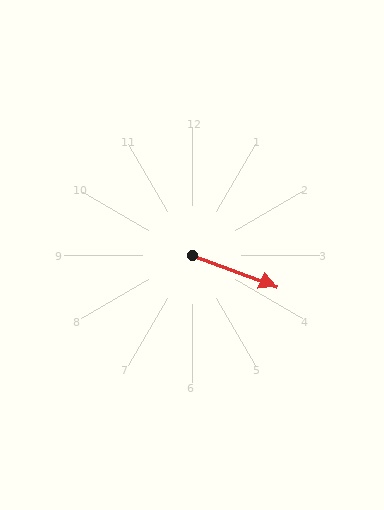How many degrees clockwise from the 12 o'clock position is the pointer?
Approximately 110 degrees.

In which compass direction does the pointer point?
East.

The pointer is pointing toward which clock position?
Roughly 4 o'clock.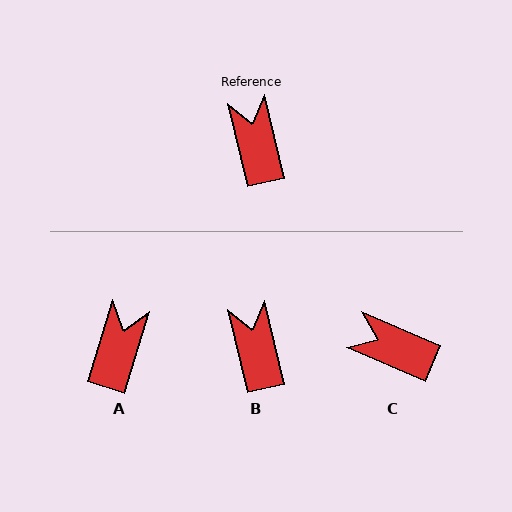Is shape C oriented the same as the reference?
No, it is off by about 53 degrees.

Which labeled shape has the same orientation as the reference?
B.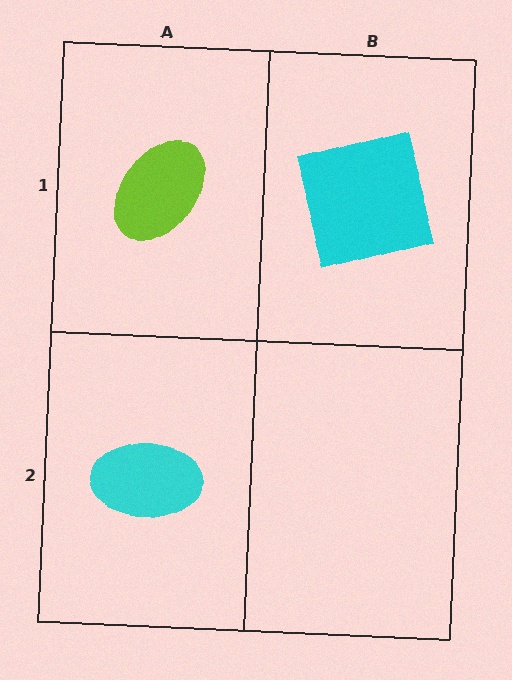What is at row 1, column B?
A cyan square.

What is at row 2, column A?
A cyan ellipse.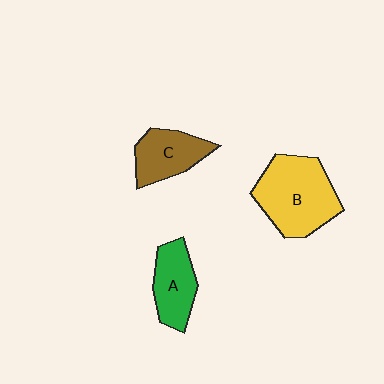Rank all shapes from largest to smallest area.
From largest to smallest: B (yellow), C (brown), A (green).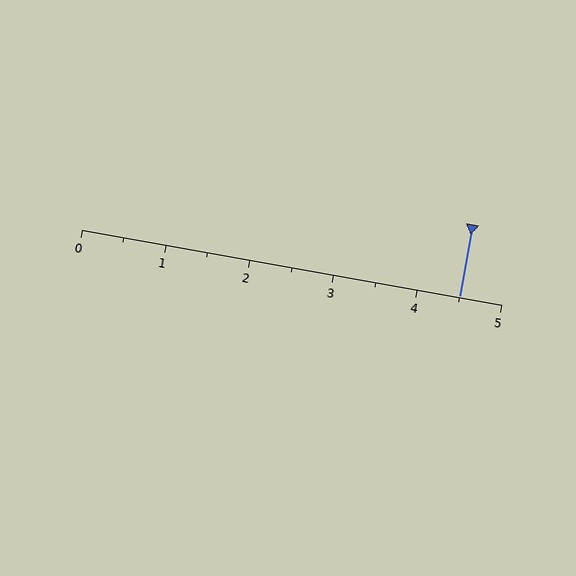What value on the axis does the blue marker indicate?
The marker indicates approximately 4.5.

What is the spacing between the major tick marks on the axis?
The major ticks are spaced 1 apart.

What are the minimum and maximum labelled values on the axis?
The axis runs from 0 to 5.